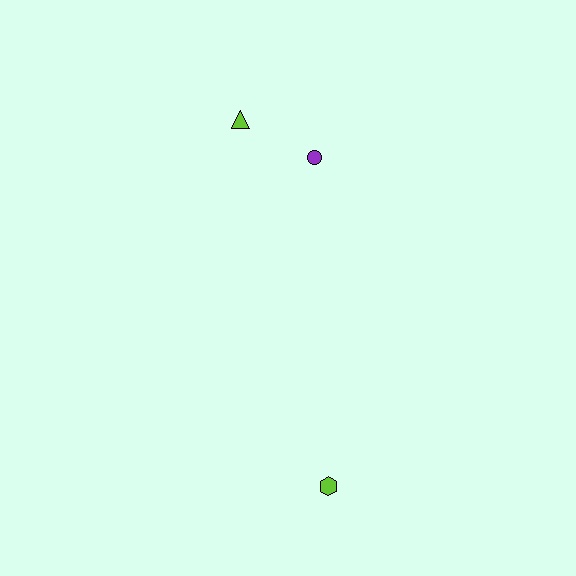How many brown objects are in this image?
There are no brown objects.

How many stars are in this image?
There are no stars.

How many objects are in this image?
There are 3 objects.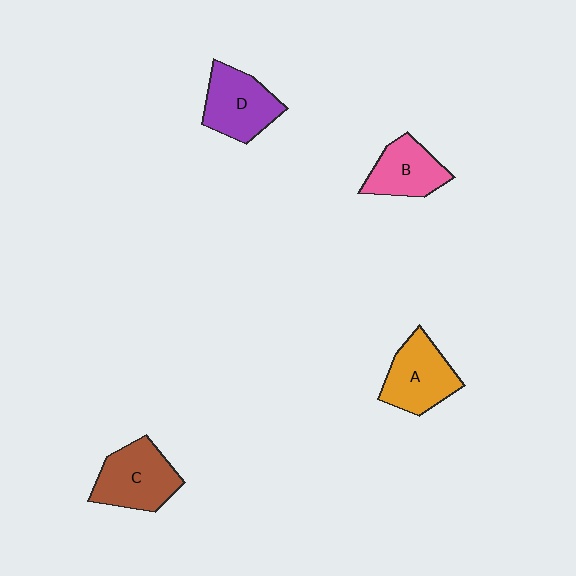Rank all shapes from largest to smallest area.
From largest to smallest: C (brown), A (orange), D (purple), B (pink).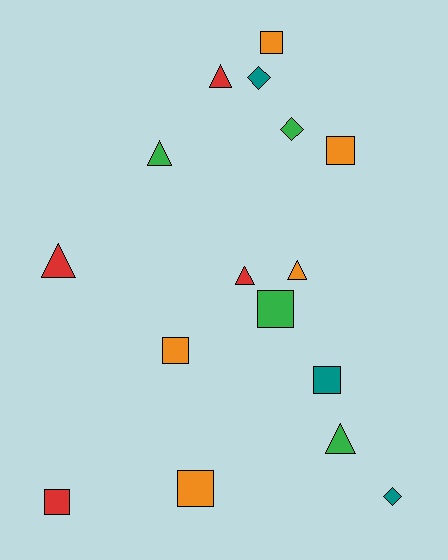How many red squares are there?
There is 1 red square.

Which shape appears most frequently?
Square, with 7 objects.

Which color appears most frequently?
Orange, with 5 objects.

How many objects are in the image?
There are 16 objects.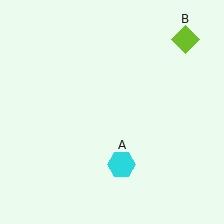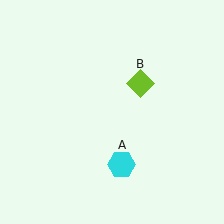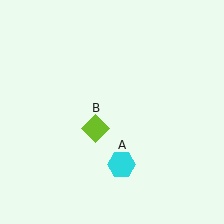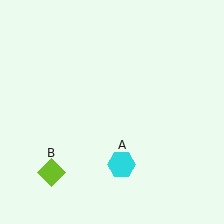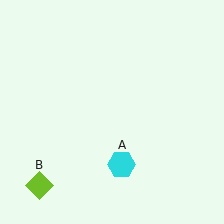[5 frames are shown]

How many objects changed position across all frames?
1 object changed position: lime diamond (object B).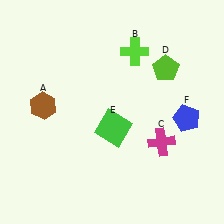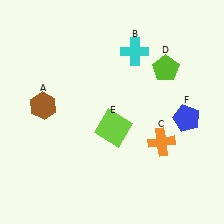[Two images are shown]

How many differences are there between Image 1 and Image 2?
There are 3 differences between the two images.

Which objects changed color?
B changed from lime to cyan. C changed from magenta to orange. E changed from green to lime.